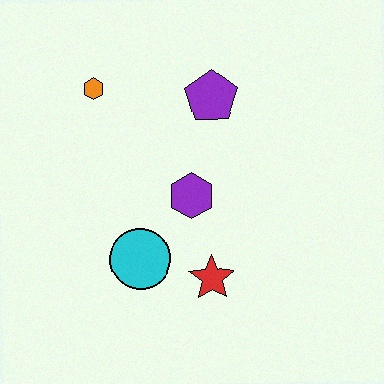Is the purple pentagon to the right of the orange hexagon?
Yes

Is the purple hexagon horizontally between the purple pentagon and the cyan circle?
Yes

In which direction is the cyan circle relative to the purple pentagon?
The cyan circle is below the purple pentagon.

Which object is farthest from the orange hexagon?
The red star is farthest from the orange hexagon.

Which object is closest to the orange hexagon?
The purple pentagon is closest to the orange hexagon.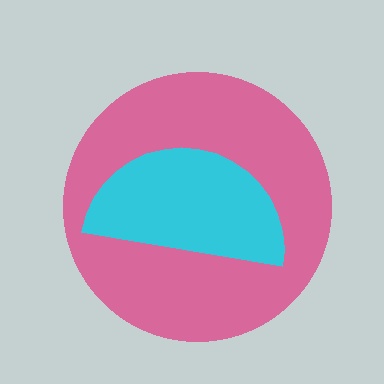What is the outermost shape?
The pink circle.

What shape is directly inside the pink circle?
The cyan semicircle.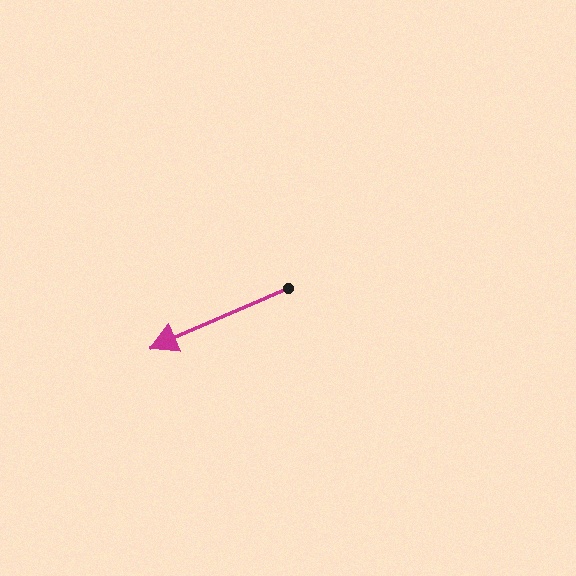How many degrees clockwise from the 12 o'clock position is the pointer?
Approximately 246 degrees.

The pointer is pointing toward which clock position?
Roughly 8 o'clock.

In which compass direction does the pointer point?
Southwest.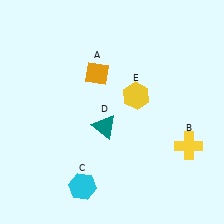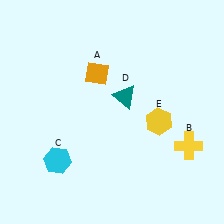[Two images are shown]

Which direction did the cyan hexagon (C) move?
The cyan hexagon (C) moved up.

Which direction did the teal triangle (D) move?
The teal triangle (D) moved up.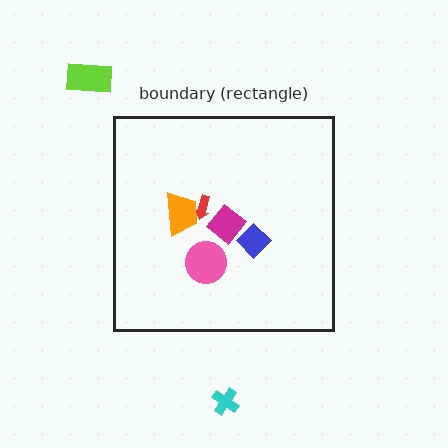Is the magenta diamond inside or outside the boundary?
Inside.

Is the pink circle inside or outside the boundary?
Inside.